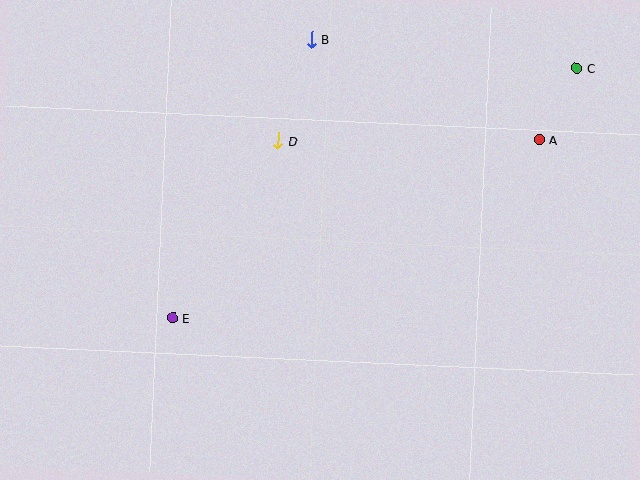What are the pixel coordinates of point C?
Point C is at (577, 68).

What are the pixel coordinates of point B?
Point B is at (311, 40).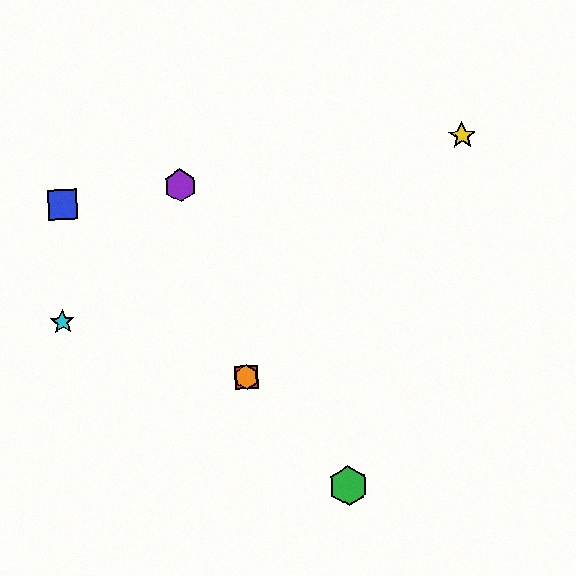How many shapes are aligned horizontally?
2 shapes (the red square, the orange hexagon) are aligned horizontally.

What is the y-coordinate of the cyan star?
The cyan star is at y≈322.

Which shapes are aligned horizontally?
The red square, the orange hexagon are aligned horizontally.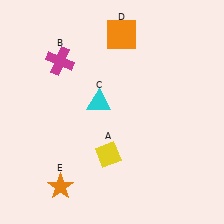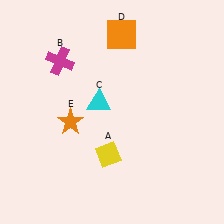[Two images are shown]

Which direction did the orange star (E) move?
The orange star (E) moved up.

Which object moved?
The orange star (E) moved up.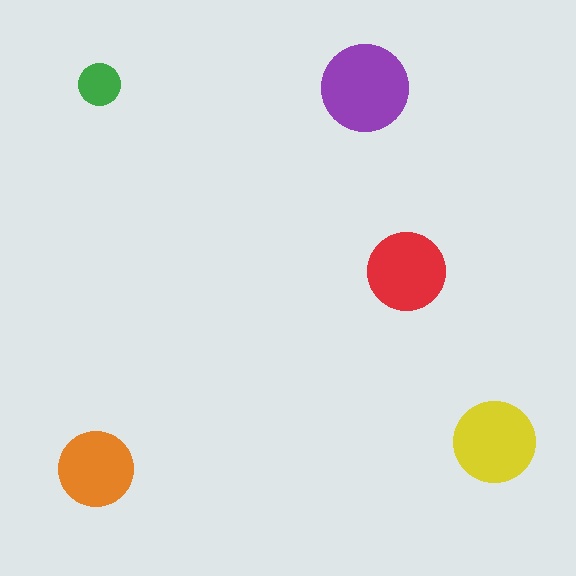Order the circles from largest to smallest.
the purple one, the yellow one, the red one, the orange one, the green one.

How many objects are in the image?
There are 5 objects in the image.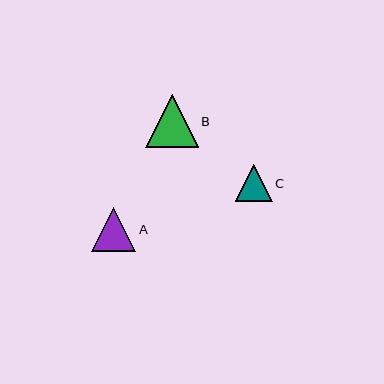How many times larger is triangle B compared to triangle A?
Triangle B is approximately 1.2 times the size of triangle A.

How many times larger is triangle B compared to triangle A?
Triangle B is approximately 1.2 times the size of triangle A.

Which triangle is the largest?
Triangle B is the largest with a size of approximately 53 pixels.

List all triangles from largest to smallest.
From largest to smallest: B, A, C.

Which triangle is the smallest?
Triangle C is the smallest with a size of approximately 37 pixels.